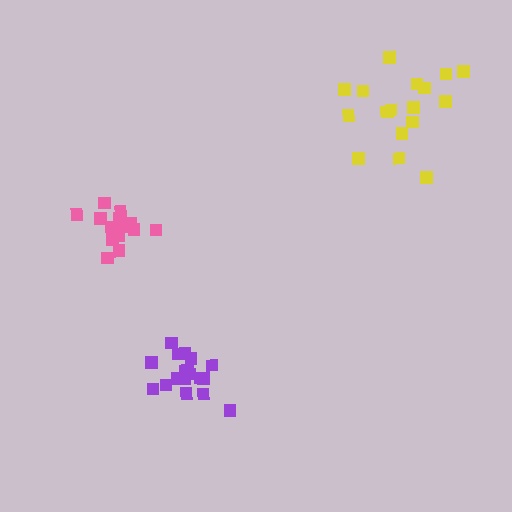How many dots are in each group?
Group 1: 17 dots, Group 2: 18 dots, Group 3: 17 dots (52 total).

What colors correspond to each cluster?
The clusters are colored: pink, purple, yellow.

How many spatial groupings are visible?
There are 3 spatial groupings.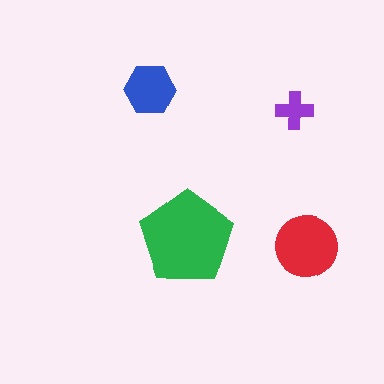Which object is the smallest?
The purple cross.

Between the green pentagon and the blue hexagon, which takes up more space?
The green pentagon.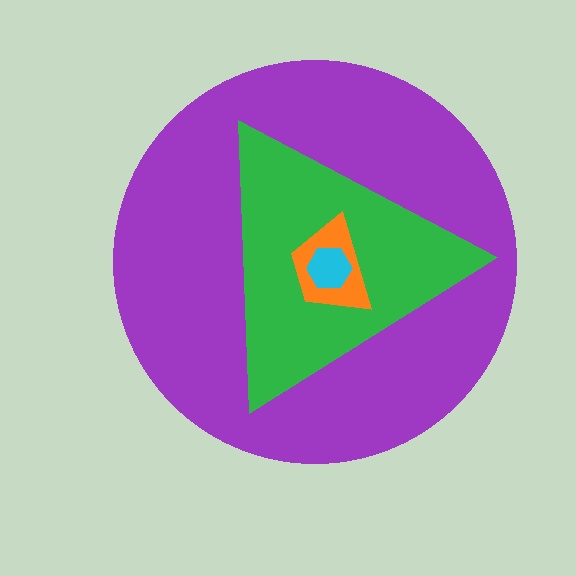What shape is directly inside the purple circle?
The green triangle.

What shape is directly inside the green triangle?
The orange trapezoid.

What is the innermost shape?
The cyan hexagon.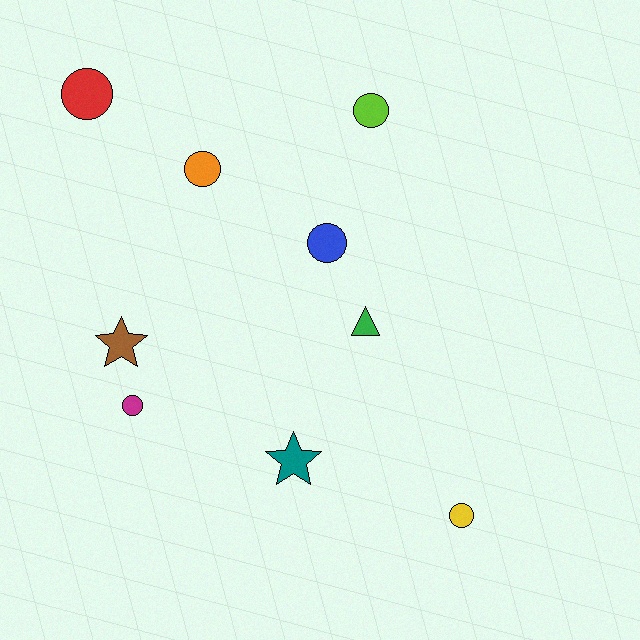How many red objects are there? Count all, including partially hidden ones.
There is 1 red object.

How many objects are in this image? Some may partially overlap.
There are 9 objects.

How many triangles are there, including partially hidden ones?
There is 1 triangle.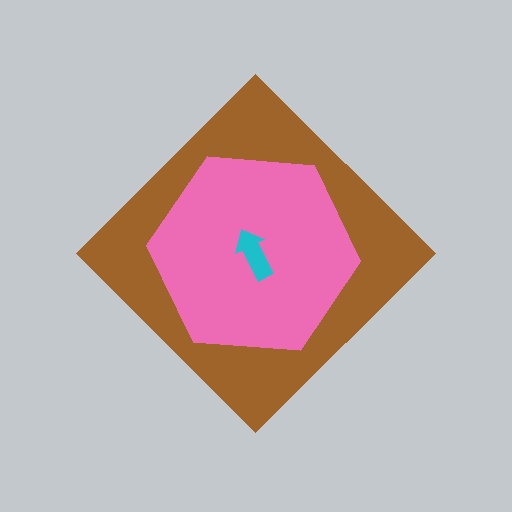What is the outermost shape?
The brown diamond.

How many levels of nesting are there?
3.